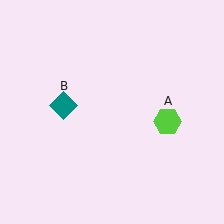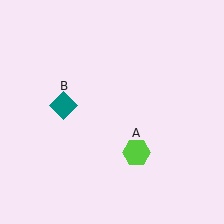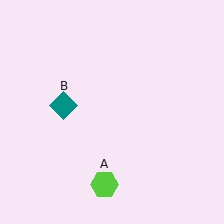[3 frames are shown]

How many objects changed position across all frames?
1 object changed position: lime hexagon (object A).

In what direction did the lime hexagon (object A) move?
The lime hexagon (object A) moved down and to the left.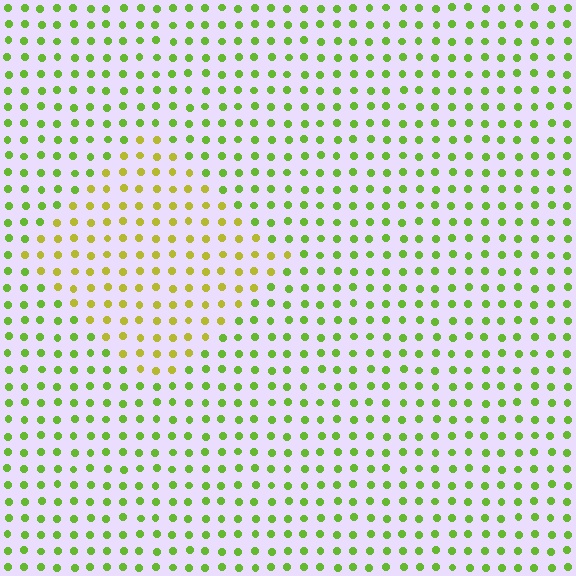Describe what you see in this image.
The image is filled with small lime elements in a uniform arrangement. A diamond-shaped region is visible where the elements are tinted to a slightly different hue, forming a subtle color boundary.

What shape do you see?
I see a diamond.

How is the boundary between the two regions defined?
The boundary is defined purely by a slight shift in hue (about 34 degrees). Spacing, size, and orientation are identical on both sides.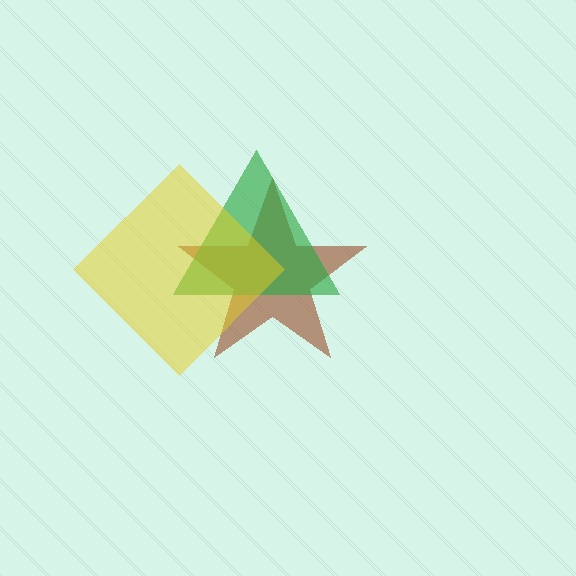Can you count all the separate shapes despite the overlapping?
Yes, there are 3 separate shapes.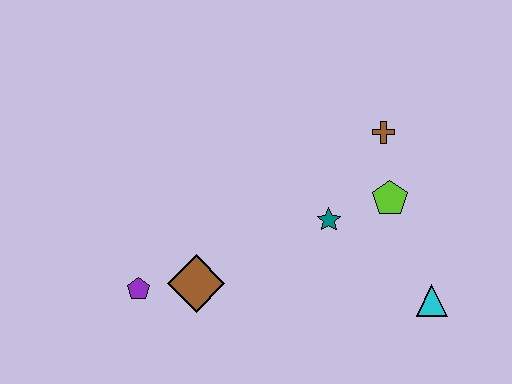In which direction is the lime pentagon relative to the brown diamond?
The lime pentagon is to the right of the brown diamond.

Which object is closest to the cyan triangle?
The lime pentagon is closest to the cyan triangle.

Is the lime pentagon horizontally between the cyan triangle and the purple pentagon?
Yes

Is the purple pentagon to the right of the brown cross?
No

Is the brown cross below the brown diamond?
No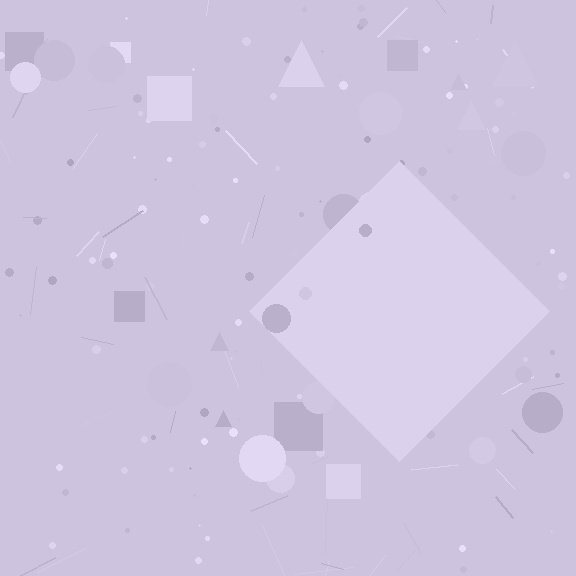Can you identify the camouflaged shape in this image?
The camouflaged shape is a diamond.